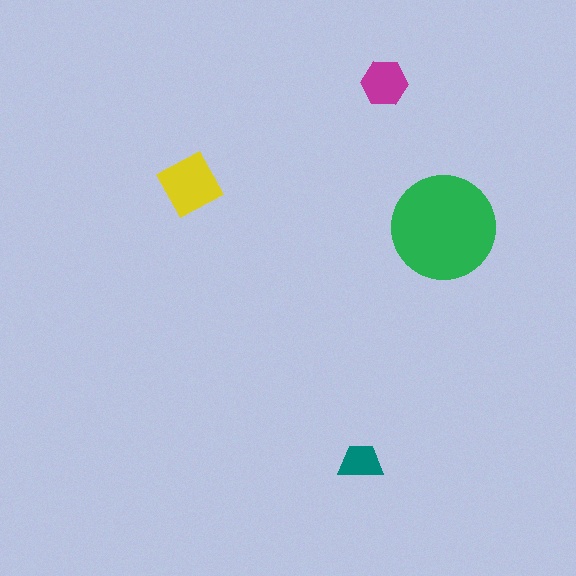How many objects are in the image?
There are 4 objects in the image.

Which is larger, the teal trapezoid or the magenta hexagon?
The magenta hexagon.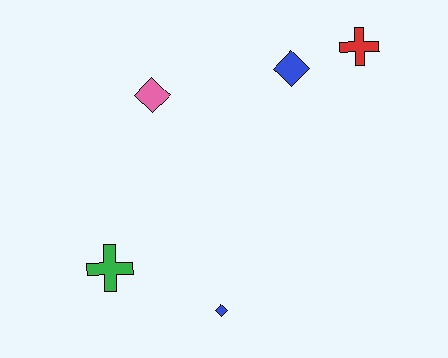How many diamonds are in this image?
There are 3 diamonds.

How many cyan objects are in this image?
There are no cyan objects.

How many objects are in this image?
There are 5 objects.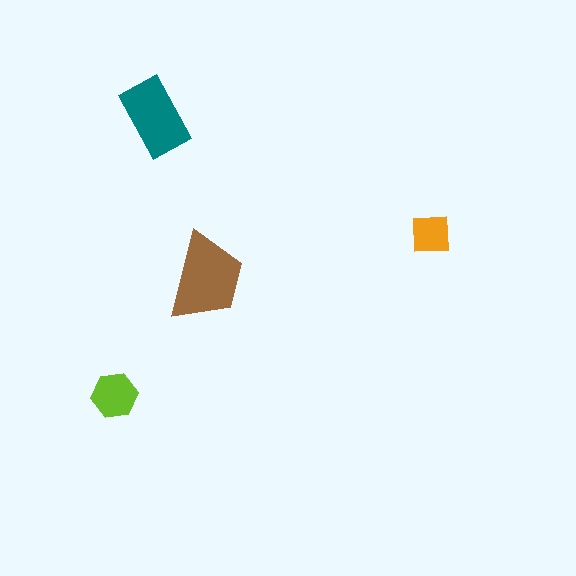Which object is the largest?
The brown trapezoid.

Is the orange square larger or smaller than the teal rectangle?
Smaller.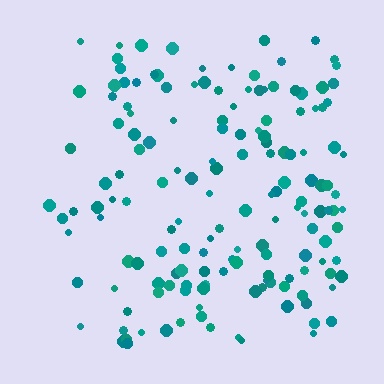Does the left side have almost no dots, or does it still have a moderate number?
Still a moderate number, just noticeably fewer than the right.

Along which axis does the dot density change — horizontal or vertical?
Horizontal.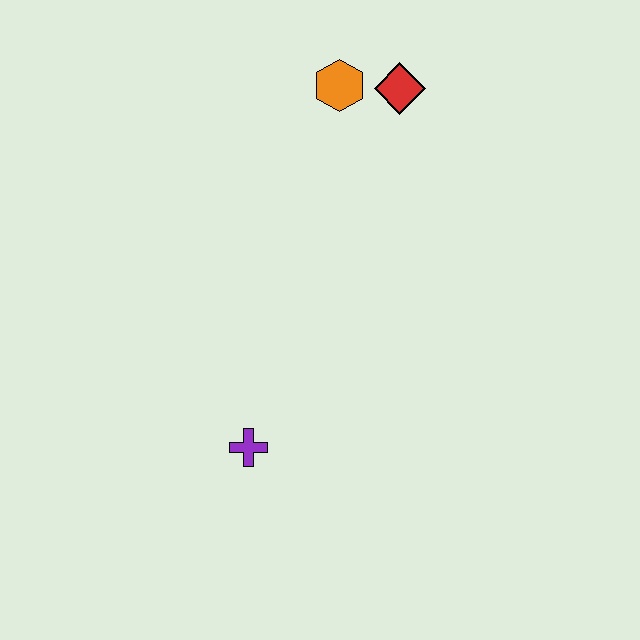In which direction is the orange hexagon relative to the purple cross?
The orange hexagon is above the purple cross.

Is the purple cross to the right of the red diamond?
No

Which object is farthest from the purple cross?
The red diamond is farthest from the purple cross.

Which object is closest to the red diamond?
The orange hexagon is closest to the red diamond.